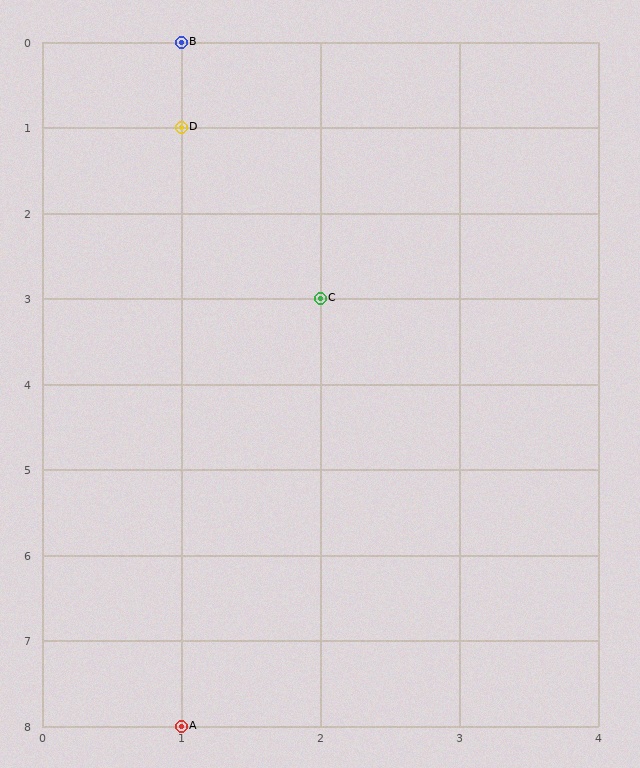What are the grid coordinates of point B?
Point B is at grid coordinates (1, 0).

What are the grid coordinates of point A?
Point A is at grid coordinates (1, 8).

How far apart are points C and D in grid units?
Points C and D are 1 column and 2 rows apart (about 2.2 grid units diagonally).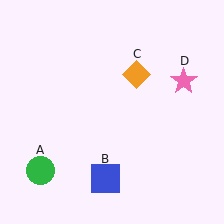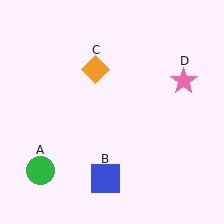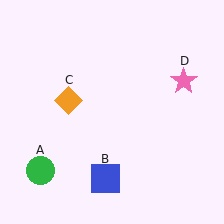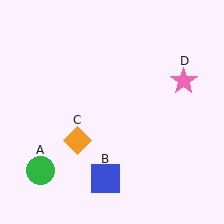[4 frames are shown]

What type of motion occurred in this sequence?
The orange diamond (object C) rotated counterclockwise around the center of the scene.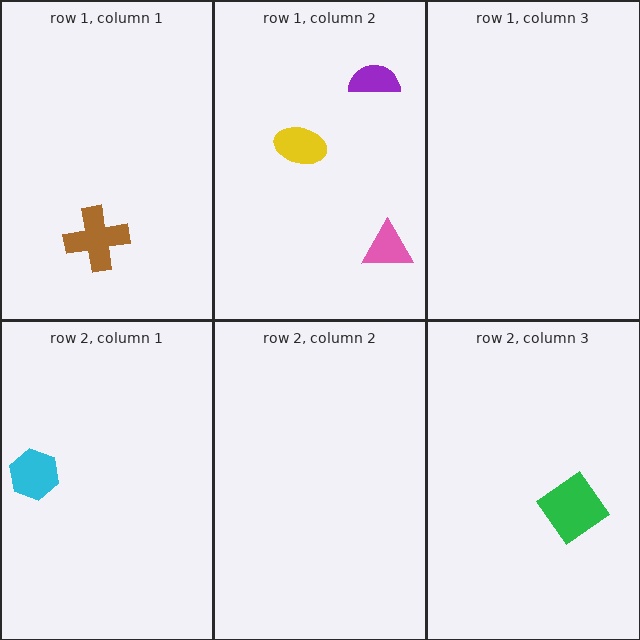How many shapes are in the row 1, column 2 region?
3.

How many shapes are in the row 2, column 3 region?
1.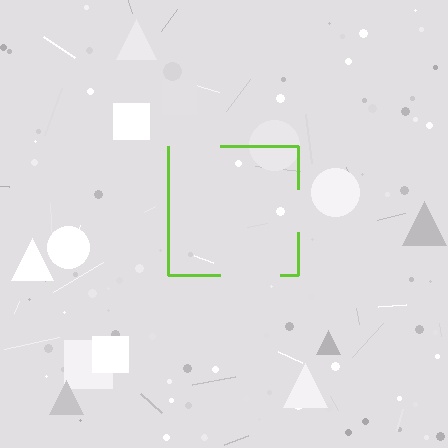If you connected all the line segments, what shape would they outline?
They would outline a square.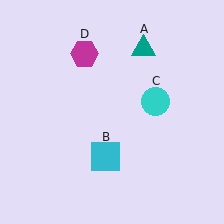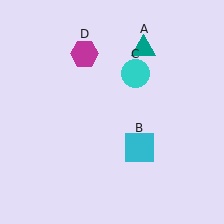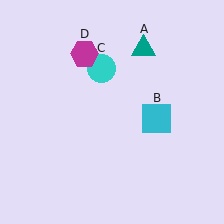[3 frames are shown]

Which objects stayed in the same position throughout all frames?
Teal triangle (object A) and magenta hexagon (object D) remained stationary.